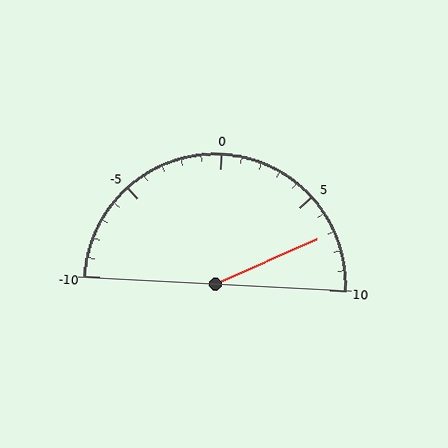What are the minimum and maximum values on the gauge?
The gauge ranges from -10 to 10.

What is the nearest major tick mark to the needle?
The nearest major tick mark is 5.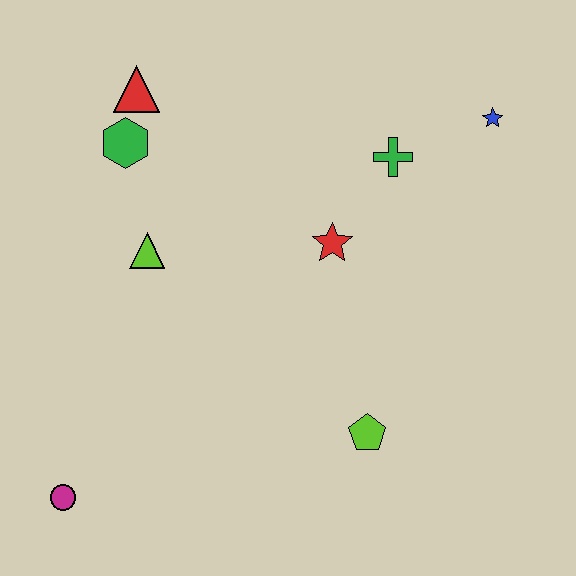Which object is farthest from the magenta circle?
The blue star is farthest from the magenta circle.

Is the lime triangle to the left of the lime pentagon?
Yes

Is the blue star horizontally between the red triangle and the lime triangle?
No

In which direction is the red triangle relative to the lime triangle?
The red triangle is above the lime triangle.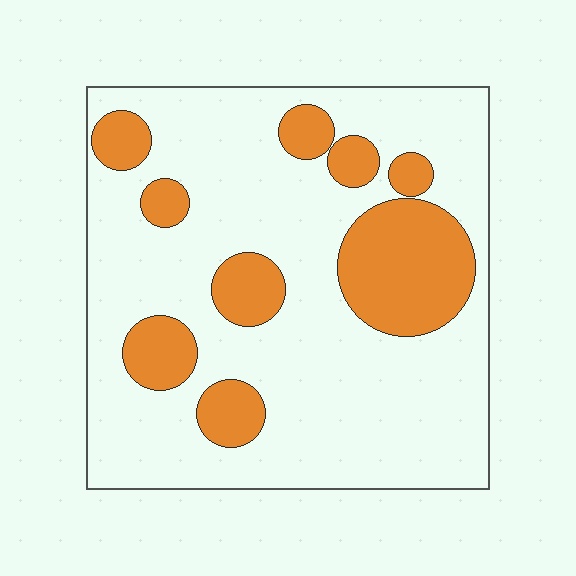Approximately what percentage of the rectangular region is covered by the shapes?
Approximately 25%.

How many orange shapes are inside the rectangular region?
9.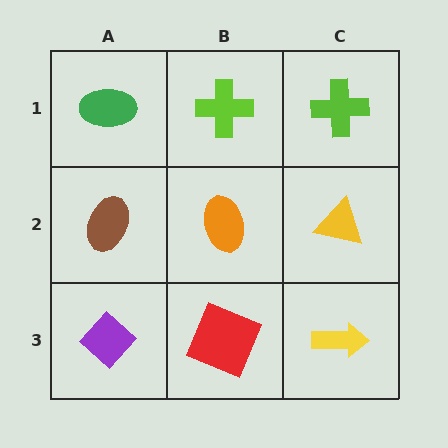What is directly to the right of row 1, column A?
A lime cross.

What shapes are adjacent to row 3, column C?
A yellow triangle (row 2, column C), a red square (row 3, column B).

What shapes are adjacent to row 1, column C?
A yellow triangle (row 2, column C), a lime cross (row 1, column B).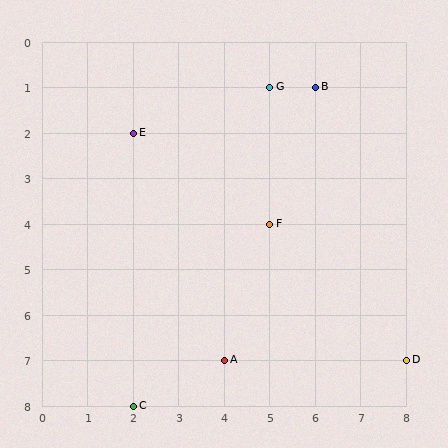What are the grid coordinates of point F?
Point F is at grid coordinates (5, 4).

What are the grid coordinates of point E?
Point E is at grid coordinates (2, 2).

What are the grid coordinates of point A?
Point A is at grid coordinates (4, 7).